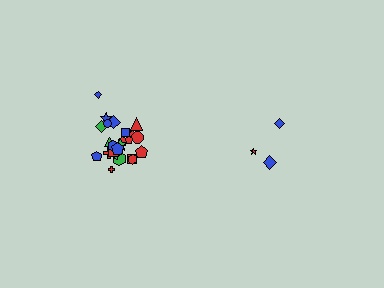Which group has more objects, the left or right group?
The left group.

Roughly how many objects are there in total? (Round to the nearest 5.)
Roughly 30 objects in total.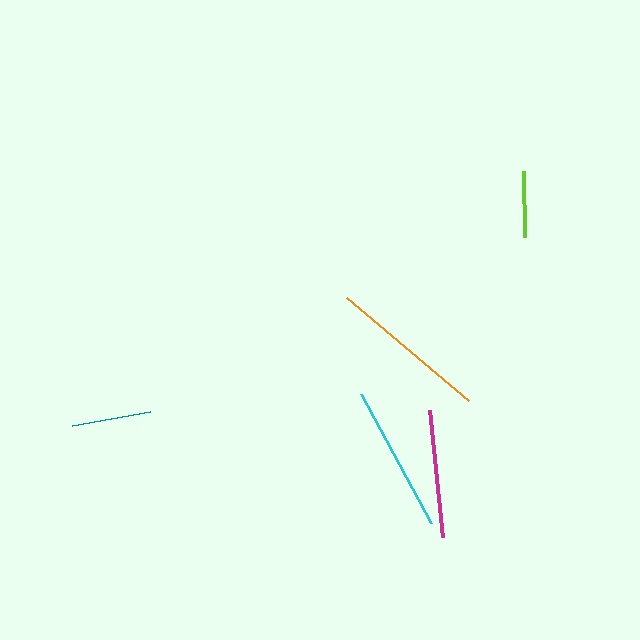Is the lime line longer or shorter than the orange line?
The orange line is longer than the lime line.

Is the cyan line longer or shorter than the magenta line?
The cyan line is longer than the magenta line.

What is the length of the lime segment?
The lime segment is approximately 66 pixels long.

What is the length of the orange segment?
The orange segment is approximately 160 pixels long.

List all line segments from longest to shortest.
From longest to shortest: orange, cyan, magenta, teal, lime.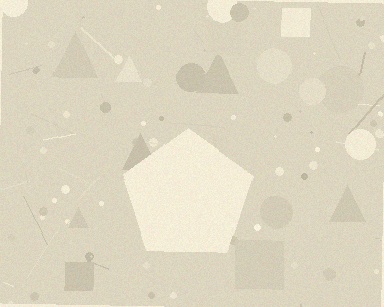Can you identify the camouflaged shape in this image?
The camouflaged shape is a pentagon.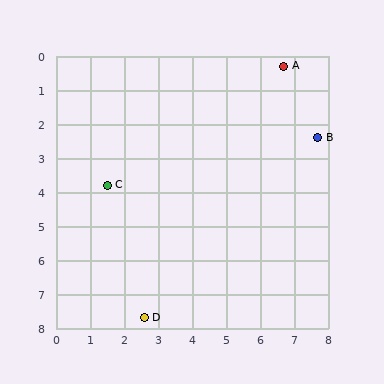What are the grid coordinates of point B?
Point B is at approximately (7.7, 2.4).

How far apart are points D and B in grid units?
Points D and B are about 7.4 grid units apart.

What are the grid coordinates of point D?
Point D is at approximately (2.6, 7.7).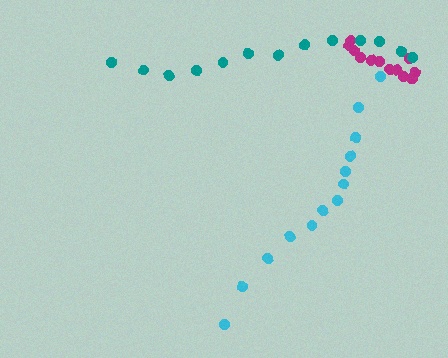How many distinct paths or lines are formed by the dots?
There are 3 distinct paths.